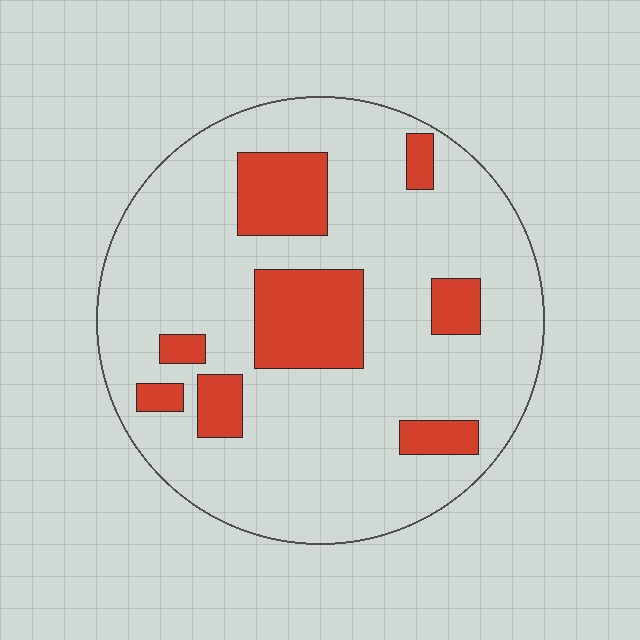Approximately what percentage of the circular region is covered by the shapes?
Approximately 20%.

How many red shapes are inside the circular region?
8.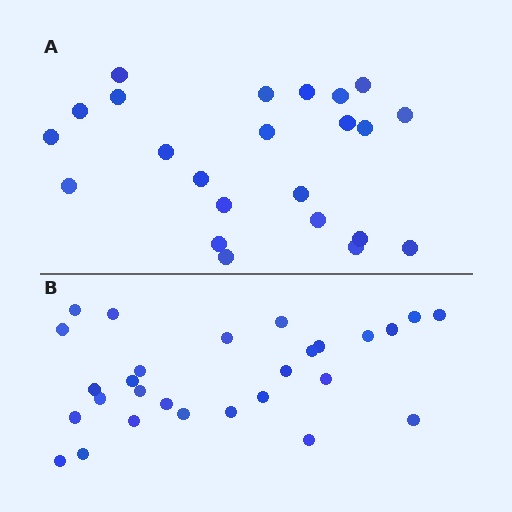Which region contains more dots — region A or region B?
Region B (the bottom region) has more dots.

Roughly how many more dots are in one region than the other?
Region B has about 5 more dots than region A.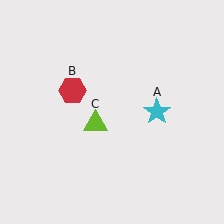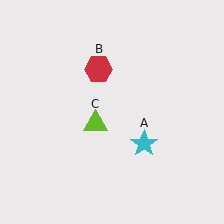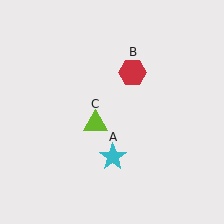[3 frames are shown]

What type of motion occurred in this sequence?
The cyan star (object A), red hexagon (object B) rotated clockwise around the center of the scene.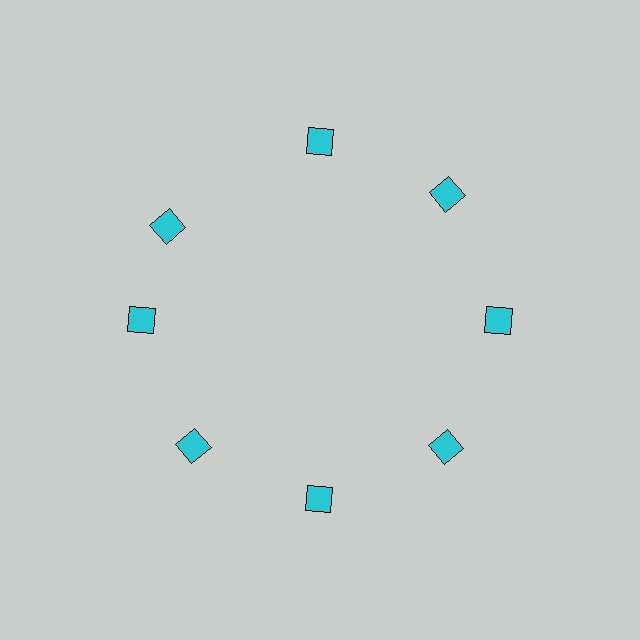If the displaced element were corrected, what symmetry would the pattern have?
It would have 8-fold rotational symmetry — the pattern would map onto itself every 45 degrees.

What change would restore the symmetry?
The symmetry would be restored by rotating it back into even spacing with its neighbors so that all 8 squares sit at equal angles and equal distance from the center.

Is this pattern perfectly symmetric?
No. The 8 cyan squares are arranged in a ring, but one element near the 10 o'clock position is rotated out of alignment along the ring, breaking the 8-fold rotational symmetry.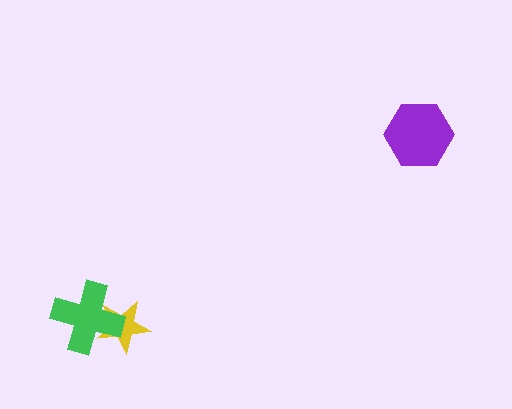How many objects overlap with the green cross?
1 object overlaps with the green cross.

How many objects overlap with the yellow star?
1 object overlaps with the yellow star.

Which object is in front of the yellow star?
The green cross is in front of the yellow star.